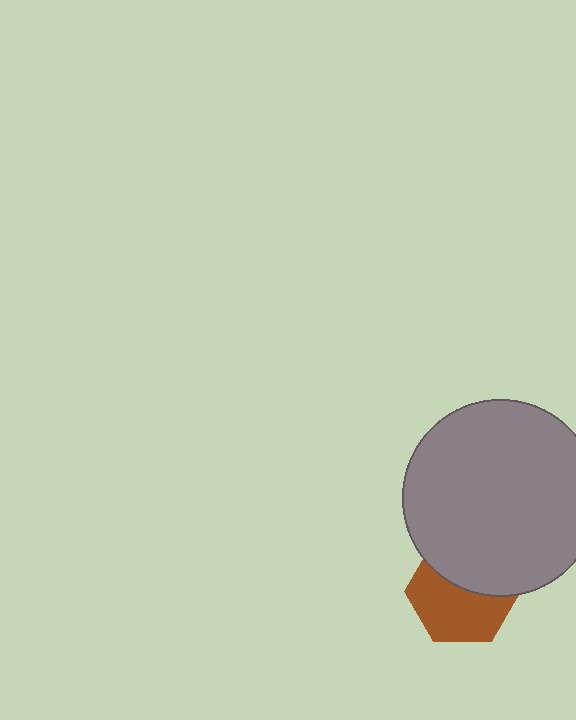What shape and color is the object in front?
The object in front is a gray circle.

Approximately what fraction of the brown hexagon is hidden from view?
Roughly 42% of the brown hexagon is hidden behind the gray circle.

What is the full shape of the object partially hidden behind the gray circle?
The partially hidden object is a brown hexagon.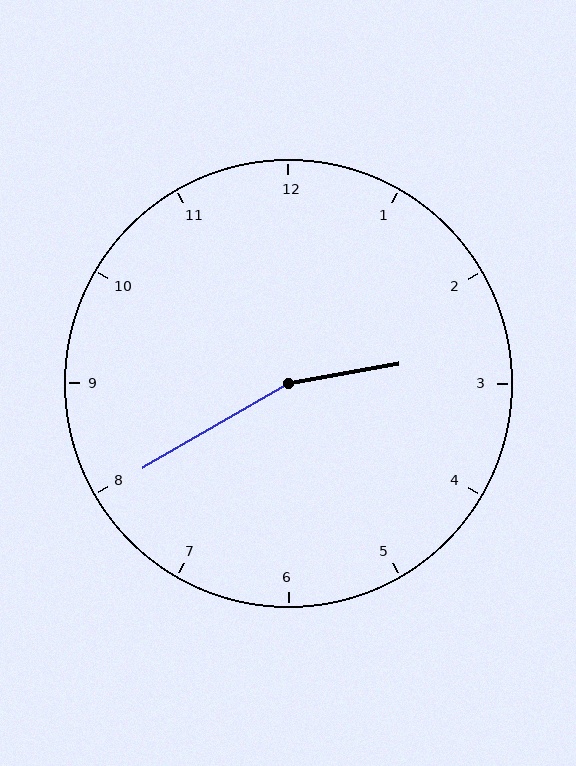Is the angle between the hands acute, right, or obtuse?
It is obtuse.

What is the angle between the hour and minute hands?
Approximately 160 degrees.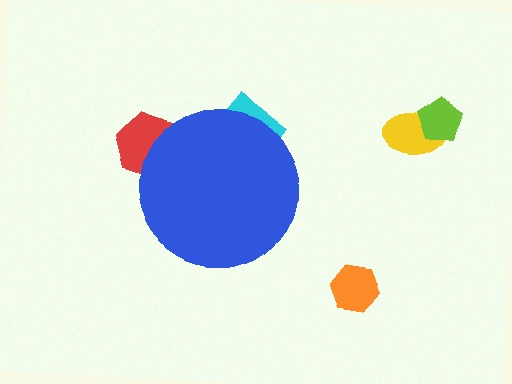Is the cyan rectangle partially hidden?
Yes, the cyan rectangle is partially hidden behind the blue circle.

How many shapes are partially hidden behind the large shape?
2 shapes are partially hidden.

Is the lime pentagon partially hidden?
No, the lime pentagon is fully visible.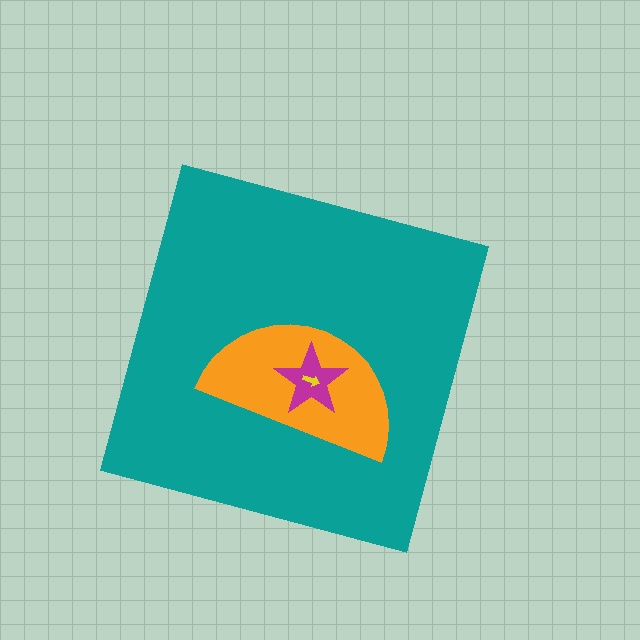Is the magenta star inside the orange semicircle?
Yes.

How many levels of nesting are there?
4.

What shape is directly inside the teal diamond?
The orange semicircle.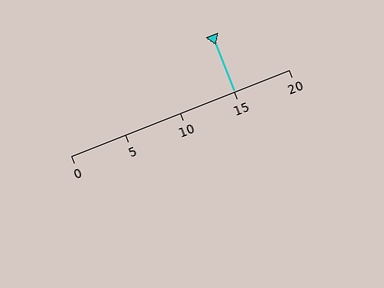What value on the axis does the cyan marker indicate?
The marker indicates approximately 15.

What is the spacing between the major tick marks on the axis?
The major ticks are spaced 5 apart.